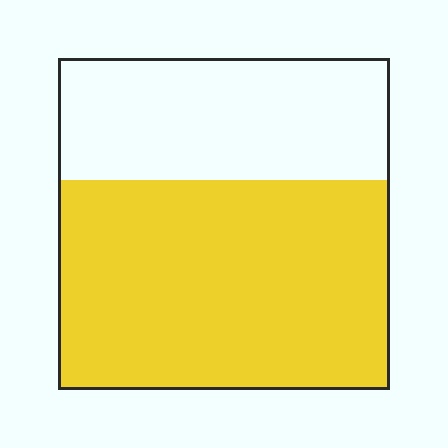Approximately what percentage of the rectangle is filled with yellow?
Approximately 65%.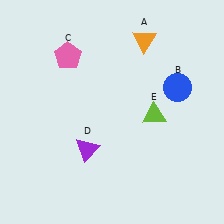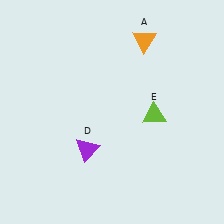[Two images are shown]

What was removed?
The pink pentagon (C), the blue circle (B) were removed in Image 2.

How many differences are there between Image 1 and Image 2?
There are 2 differences between the two images.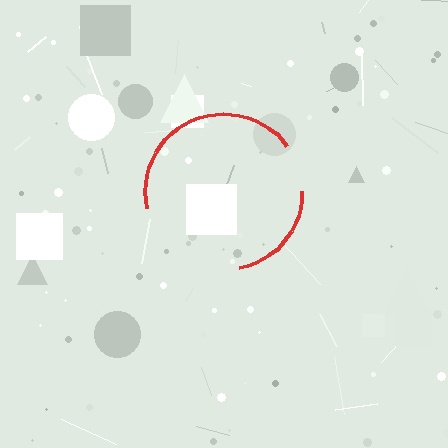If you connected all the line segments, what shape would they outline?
They would outline a circle.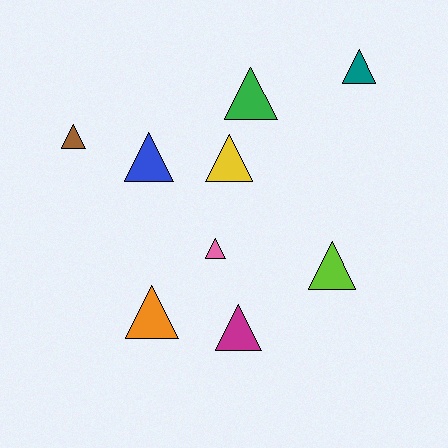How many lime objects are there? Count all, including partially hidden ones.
There is 1 lime object.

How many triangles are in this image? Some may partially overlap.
There are 9 triangles.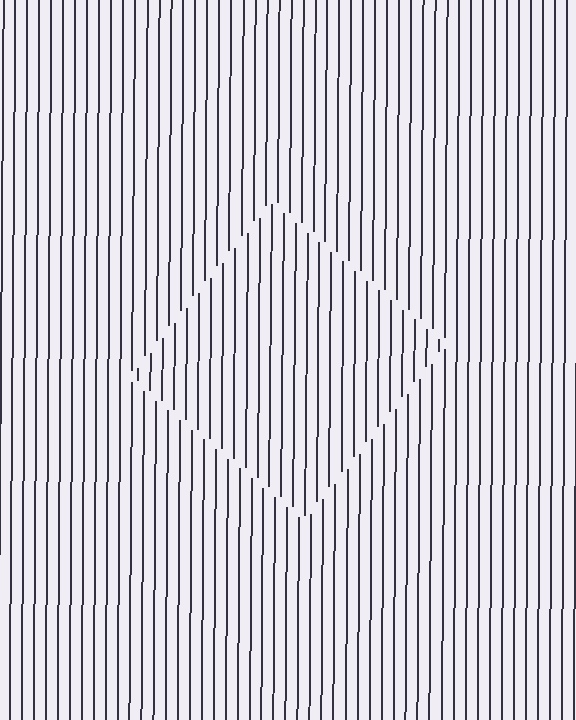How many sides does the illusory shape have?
4 sides — the line-ends trace a square.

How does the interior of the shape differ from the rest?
The interior of the shape contains the same grating, shifted by half a period — the contour is defined by the phase discontinuity where line-ends from the inner and outer gratings abut.